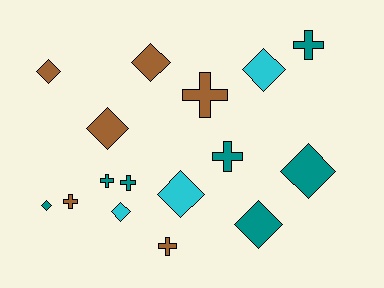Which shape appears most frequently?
Diamond, with 9 objects.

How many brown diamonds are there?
There are 3 brown diamonds.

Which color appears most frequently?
Teal, with 7 objects.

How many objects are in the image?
There are 16 objects.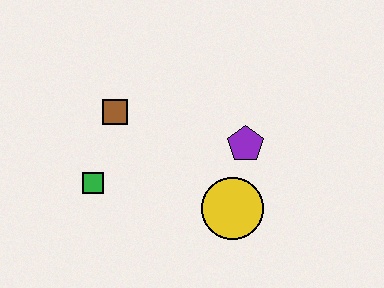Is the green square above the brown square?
No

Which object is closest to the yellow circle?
The purple pentagon is closest to the yellow circle.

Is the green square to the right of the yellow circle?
No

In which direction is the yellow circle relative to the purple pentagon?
The yellow circle is below the purple pentagon.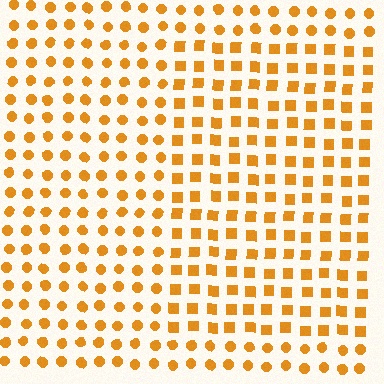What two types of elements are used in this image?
The image uses squares inside the rectangle region and circles outside it.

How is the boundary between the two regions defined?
The boundary is defined by a change in element shape: squares inside vs. circles outside. All elements share the same color and spacing.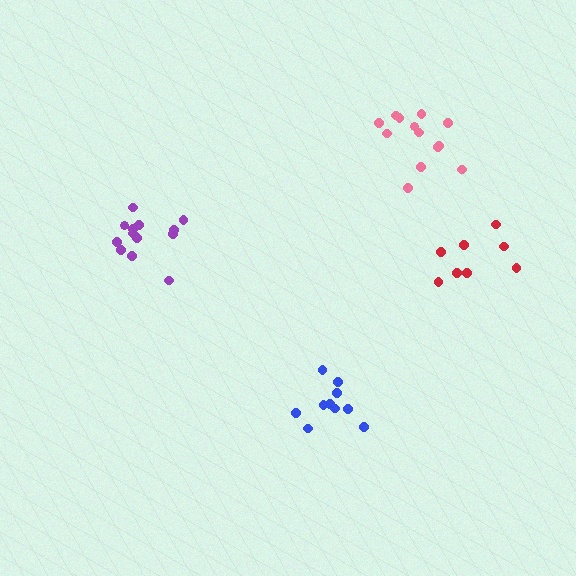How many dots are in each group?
Group 1: 13 dots, Group 2: 8 dots, Group 3: 10 dots, Group 4: 13 dots (44 total).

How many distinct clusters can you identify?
There are 4 distinct clusters.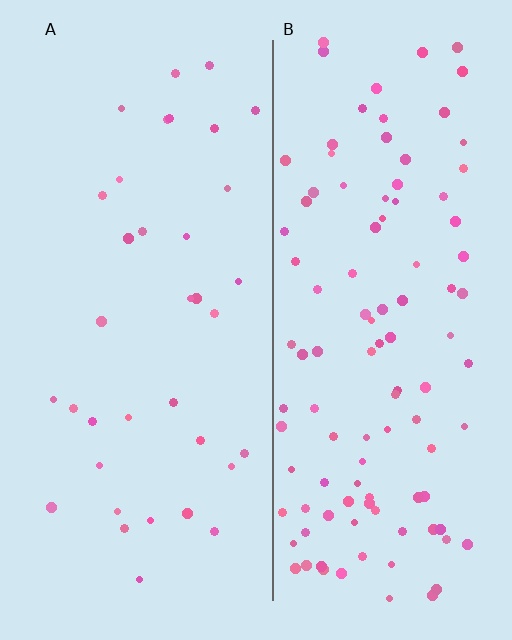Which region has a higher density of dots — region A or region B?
B (the right).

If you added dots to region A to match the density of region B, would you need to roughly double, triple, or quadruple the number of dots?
Approximately triple.